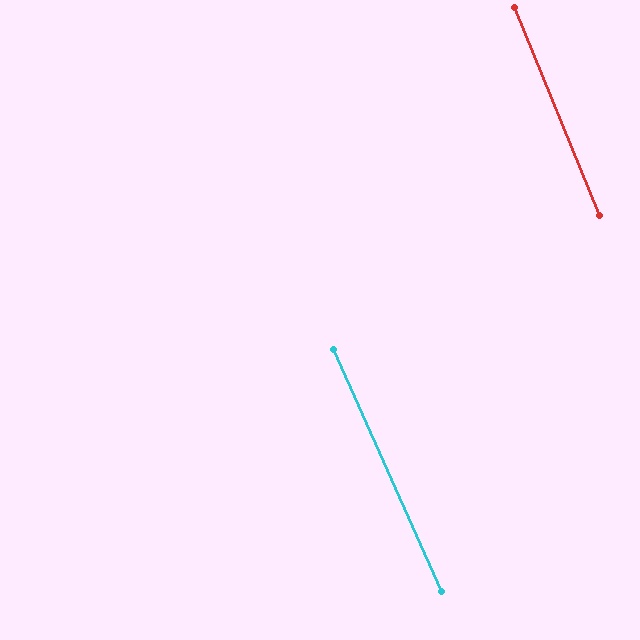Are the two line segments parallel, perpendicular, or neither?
Parallel — their directions differ by only 1.8°.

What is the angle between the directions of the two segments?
Approximately 2 degrees.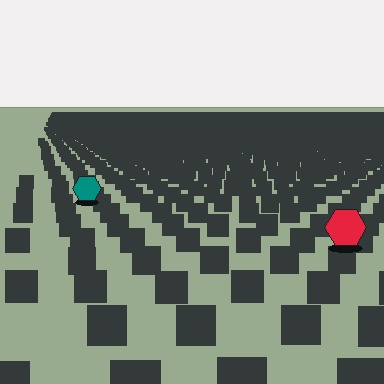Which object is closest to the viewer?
The red hexagon is closest. The texture marks near it are larger and more spread out.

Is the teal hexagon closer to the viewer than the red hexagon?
No. The red hexagon is closer — you can tell from the texture gradient: the ground texture is coarser near it.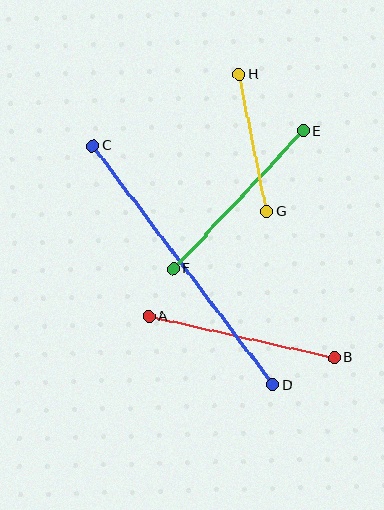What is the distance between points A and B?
The distance is approximately 189 pixels.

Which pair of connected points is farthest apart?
Points C and D are farthest apart.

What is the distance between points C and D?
The distance is approximately 299 pixels.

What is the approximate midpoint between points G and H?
The midpoint is at approximately (253, 143) pixels.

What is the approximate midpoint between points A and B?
The midpoint is at approximately (241, 337) pixels.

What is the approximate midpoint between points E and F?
The midpoint is at approximately (238, 200) pixels.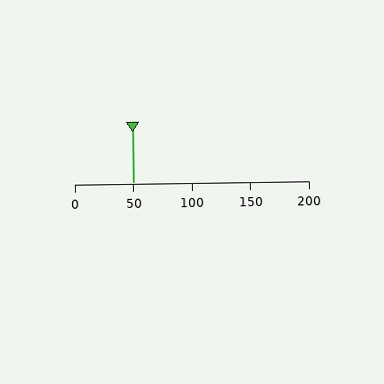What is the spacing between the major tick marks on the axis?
The major ticks are spaced 50 apart.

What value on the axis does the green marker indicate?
The marker indicates approximately 50.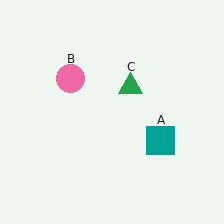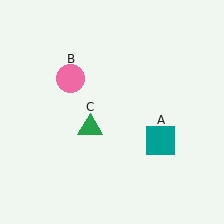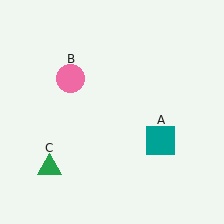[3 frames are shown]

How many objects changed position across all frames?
1 object changed position: green triangle (object C).